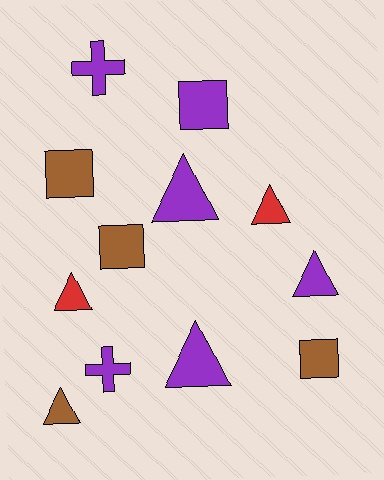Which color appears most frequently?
Purple, with 6 objects.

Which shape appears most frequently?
Triangle, with 6 objects.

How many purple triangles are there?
There are 3 purple triangles.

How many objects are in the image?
There are 12 objects.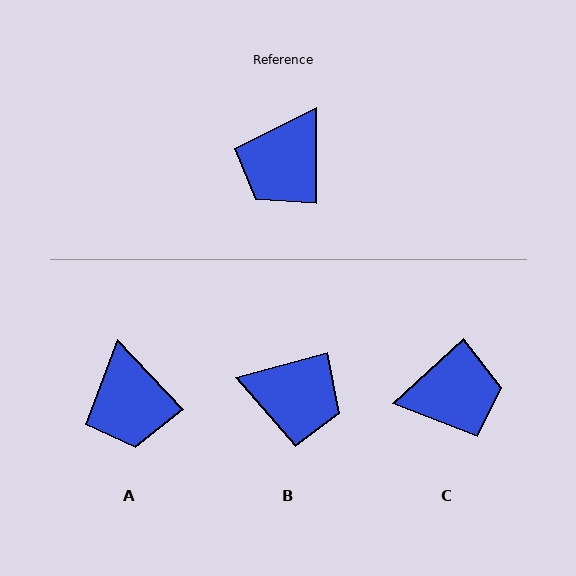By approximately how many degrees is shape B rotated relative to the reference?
Approximately 105 degrees counter-clockwise.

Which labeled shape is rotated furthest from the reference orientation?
C, about 132 degrees away.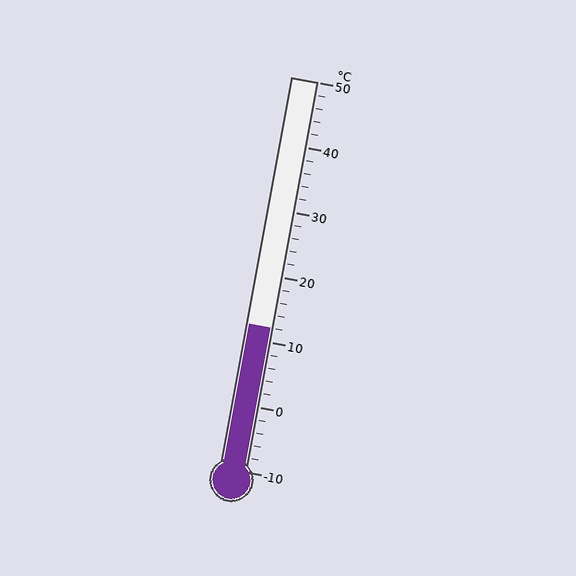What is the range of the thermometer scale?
The thermometer scale ranges from -10°C to 50°C.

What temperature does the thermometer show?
The thermometer shows approximately 12°C.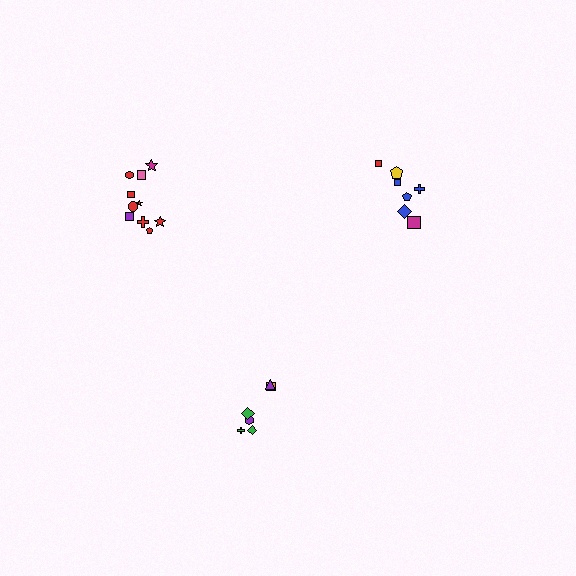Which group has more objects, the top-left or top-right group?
The top-left group.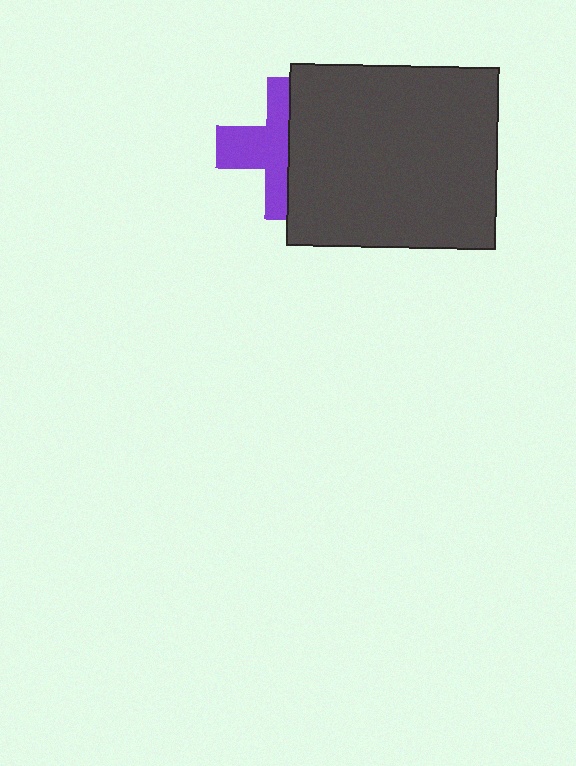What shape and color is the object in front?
The object in front is a dark gray rectangle.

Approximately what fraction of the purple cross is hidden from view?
Roughly 50% of the purple cross is hidden behind the dark gray rectangle.